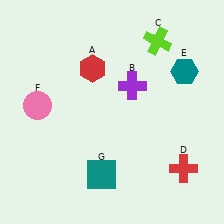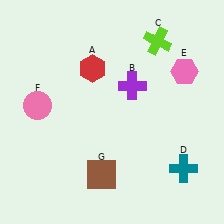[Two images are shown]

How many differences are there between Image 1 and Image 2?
There are 3 differences between the two images.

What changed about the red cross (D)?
In Image 1, D is red. In Image 2, it changed to teal.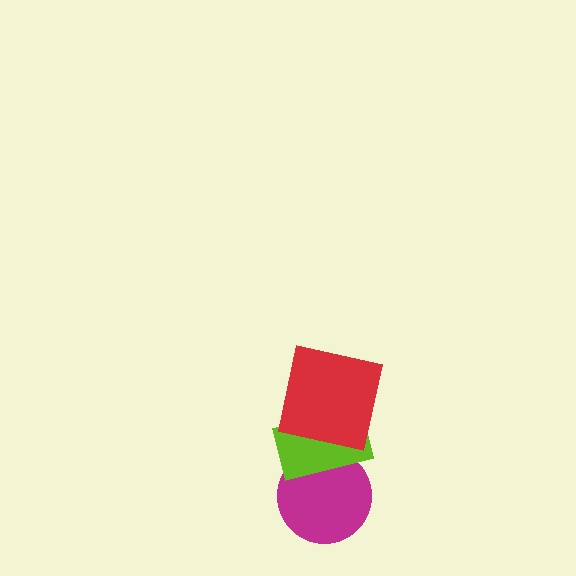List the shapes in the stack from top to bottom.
From top to bottom: the red square, the lime rectangle, the magenta circle.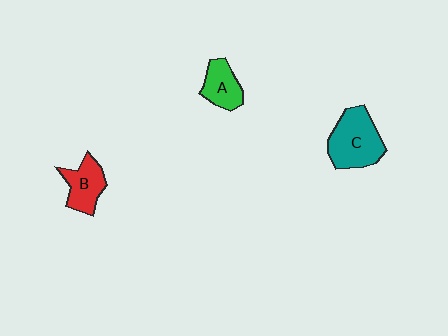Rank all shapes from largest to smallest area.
From largest to smallest: C (teal), B (red), A (green).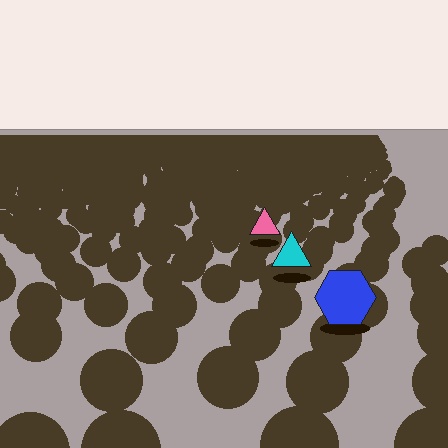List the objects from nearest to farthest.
From nearest to farthest: the blue hexagon, the cyan triangle, the pink triangle.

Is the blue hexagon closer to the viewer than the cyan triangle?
Yes. The blue hexagon is closer — you can tell from the texture gradient: the ground texture is coarser near it.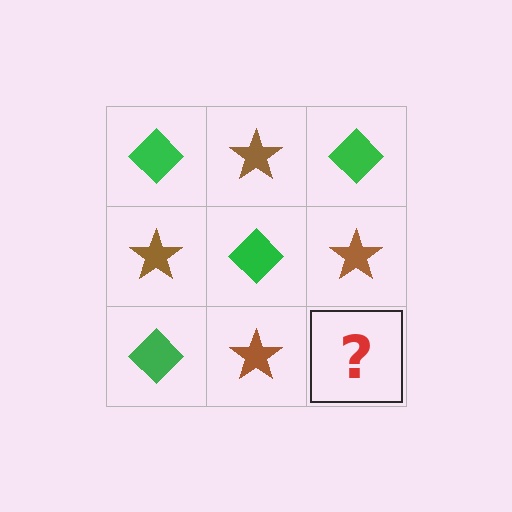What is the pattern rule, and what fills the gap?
The rule is that it alternates green diamond and brown star in a checkerboard pattern. The gap should be filled with a green diamond.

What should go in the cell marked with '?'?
The missing cell should contain a green diamond.